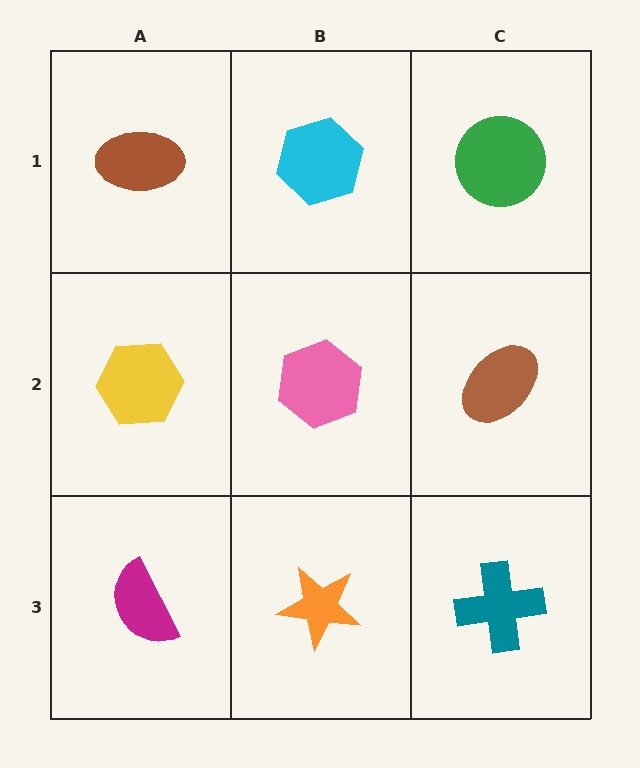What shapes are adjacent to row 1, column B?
A pink hexagon (row 2, column B), a brown ellipse (row 1, column A), a green circle (row 1, column C).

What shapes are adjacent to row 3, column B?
A pink hexagon (row 2, column B), a magenta semicircle (row 3, column A), a teal cross (row 3, column C).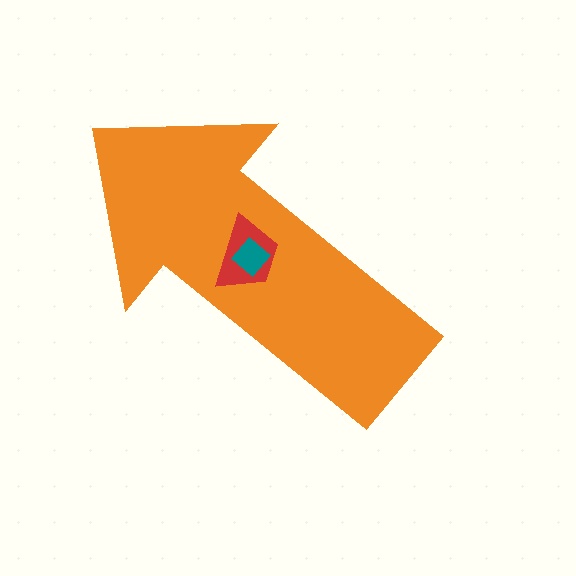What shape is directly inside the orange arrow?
The red trapezoid.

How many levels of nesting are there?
3.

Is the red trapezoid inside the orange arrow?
Yes.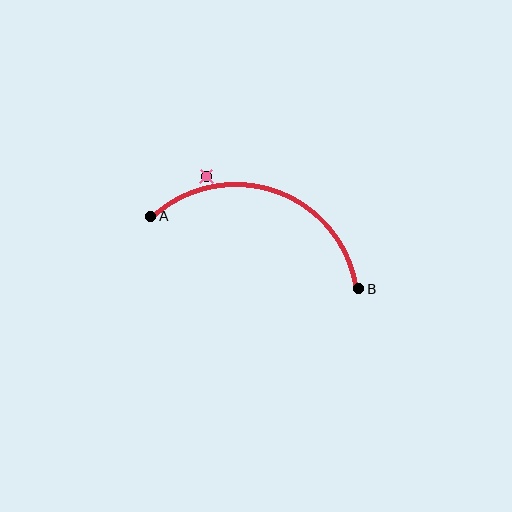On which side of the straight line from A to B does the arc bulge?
The arc bulges above the straight line connecting A and B.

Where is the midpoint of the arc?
The arc midpoint is the point on the curve farthest from the straight line joining A and B. It sits above that line.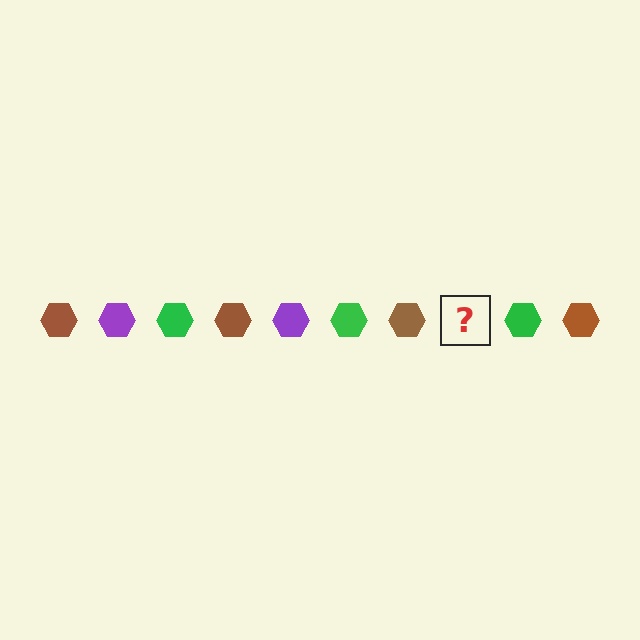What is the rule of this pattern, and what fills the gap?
The rule is that the pattern cycles through brown, purple, green hexagons. The gap should be filled with a purple hexagon.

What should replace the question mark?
The question mark should be replaced with a purple hexagon.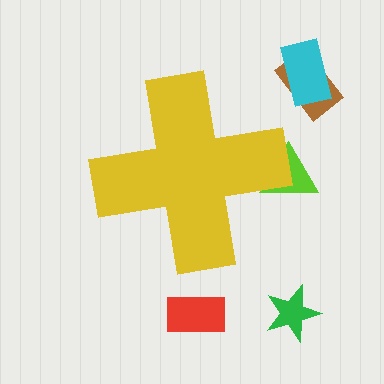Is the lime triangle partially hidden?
Yes, the lime triangle is partially hidden behind the yellow cross.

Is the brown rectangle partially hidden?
No, the brown rectangle is fully visible.